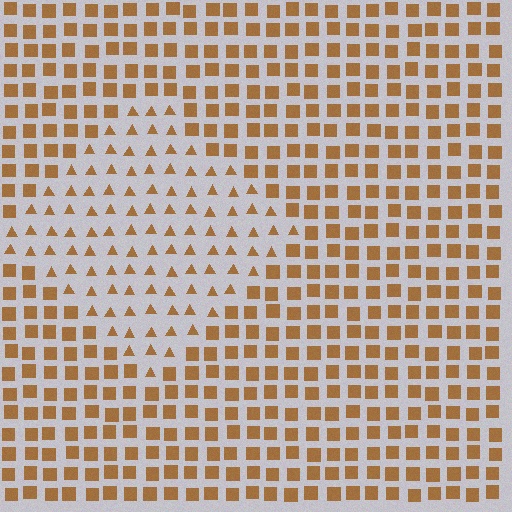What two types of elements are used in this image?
The image uses triangles inside the diamond region and squares outside it.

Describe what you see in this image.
The image is filled with small brown elements arranged in a uniform grid. A diamond-shaped region contains triangles, while the surrounding area contains squares. The boundary is defined purely by the change in element shape.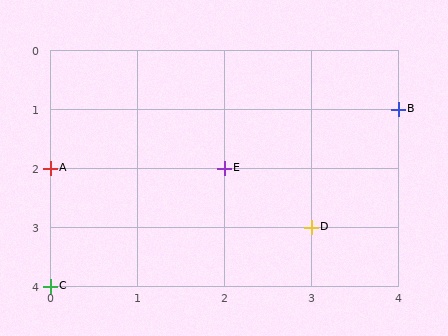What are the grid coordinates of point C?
Point C is at grid coordinates (0, 4).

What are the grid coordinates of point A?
Point A is at grid coordinates (0, 2).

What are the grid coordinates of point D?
Point D is at grid coordinates (3, 3).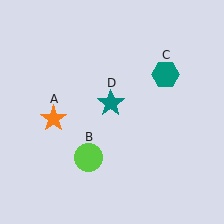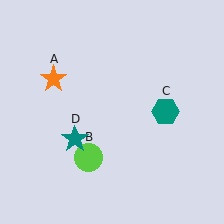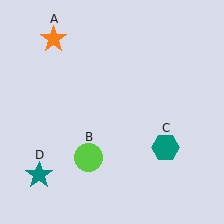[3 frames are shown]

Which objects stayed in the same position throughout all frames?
Lime circle (object B) remained stationary.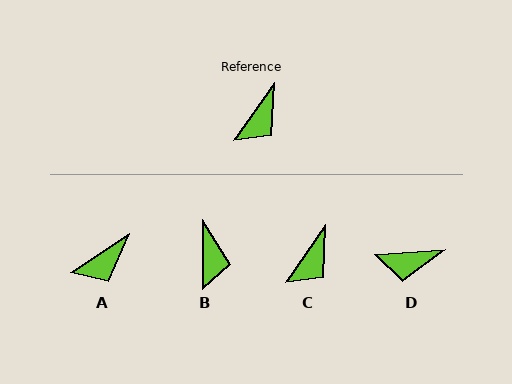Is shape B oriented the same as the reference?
No, it is off by about 35 degrees.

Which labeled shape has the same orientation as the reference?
C.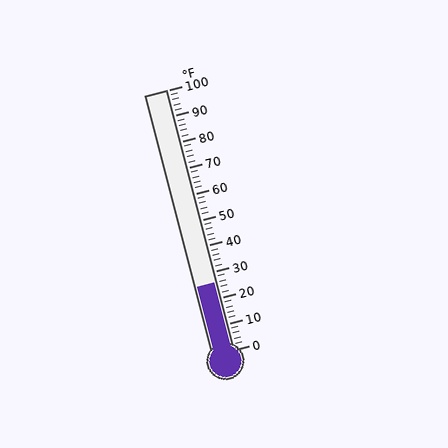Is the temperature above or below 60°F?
The temperature is below 60°F.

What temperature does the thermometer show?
The thermometer shows approximately 26°F.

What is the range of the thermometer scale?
The thermometer scale ranges from 0°F to 100°F.